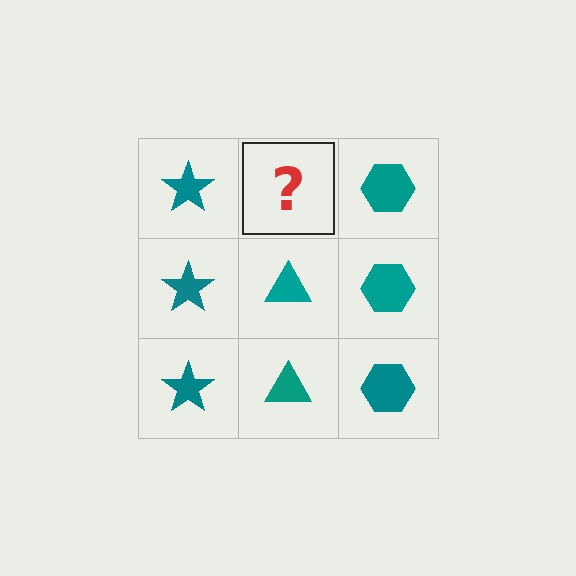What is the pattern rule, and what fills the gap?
The rule is that each column has a consistent shape. The gap should be filled with a teal triangle.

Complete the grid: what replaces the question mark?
The question mark should be replaced with a teal triangle.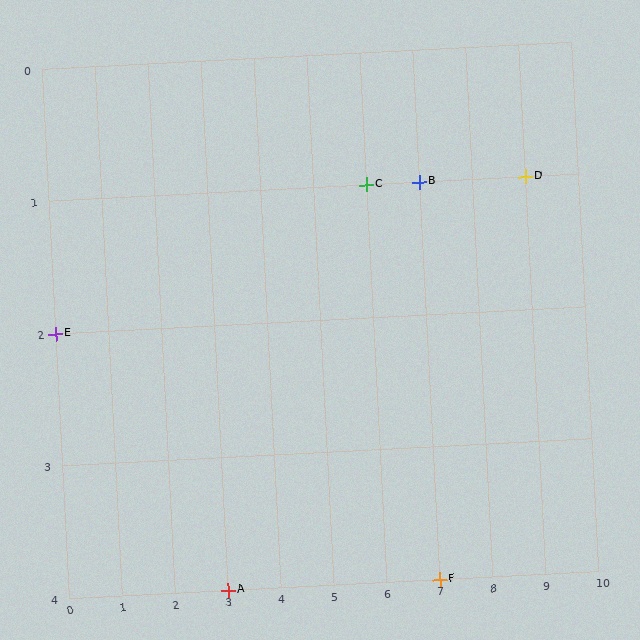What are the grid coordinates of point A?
Point A is at grid coordinates (3, 4).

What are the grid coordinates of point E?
Point E is at grid coordinates (0, 2).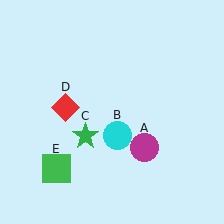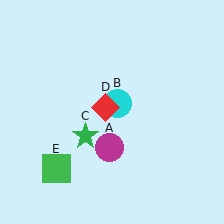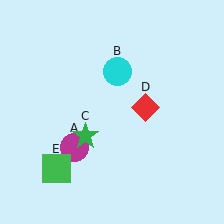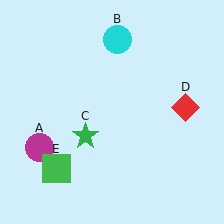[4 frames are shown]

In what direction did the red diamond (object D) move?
The red diamond (object D) moved right.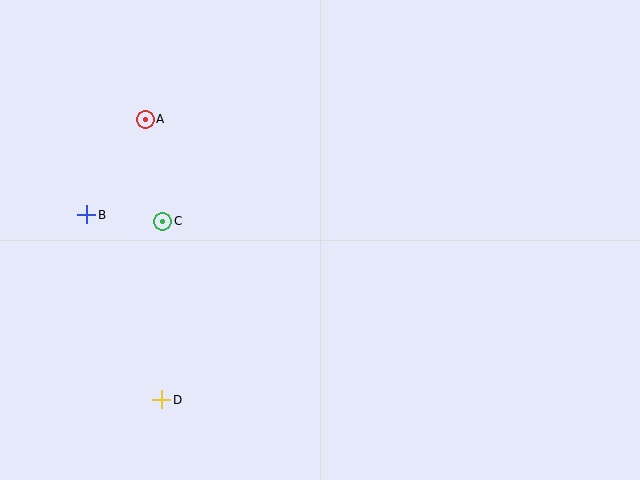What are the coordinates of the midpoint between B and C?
The midpoint between B and C is at (125, 218).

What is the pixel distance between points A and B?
The distance between A and B is 112 pixels.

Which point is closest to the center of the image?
Point C at (163, 221) is closest to the center.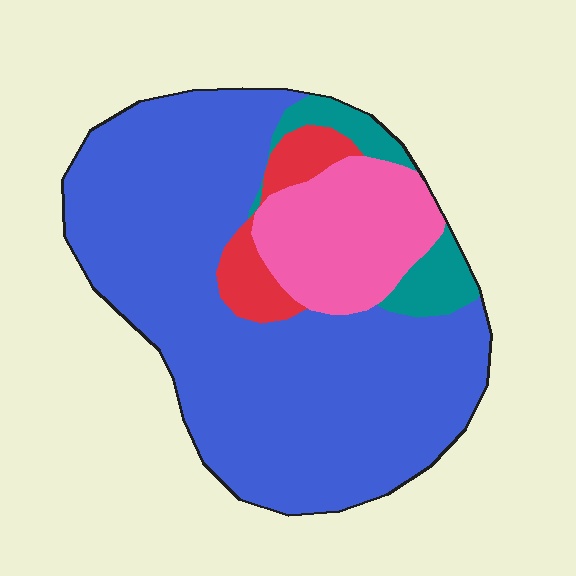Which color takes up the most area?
Blue, at roughly 70%.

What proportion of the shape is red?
Red covers roughly 5% of the shape.